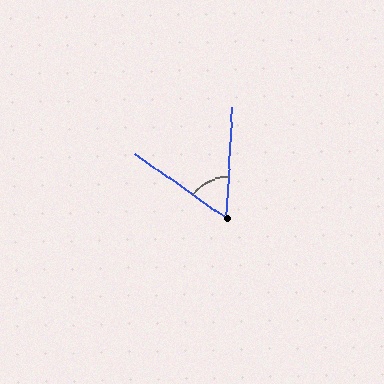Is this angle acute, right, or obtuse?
It is acute.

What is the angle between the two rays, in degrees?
Approximately 58 degrees.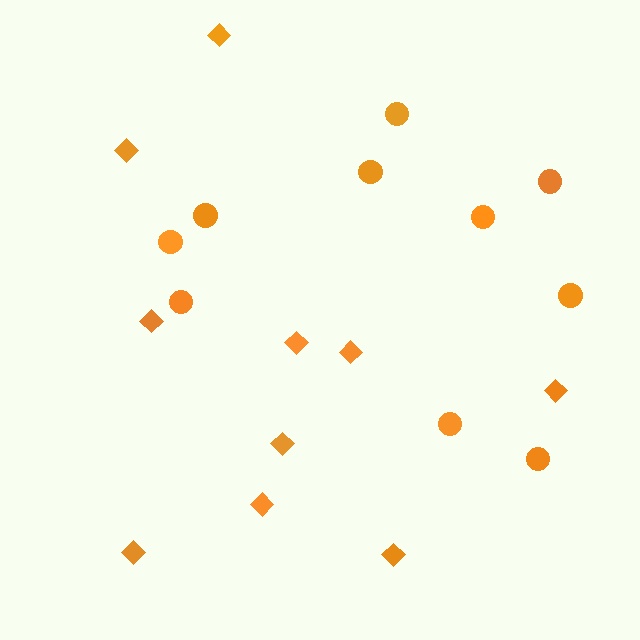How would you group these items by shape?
There are 2 groups: one group of circles (10) and one group of diamonds (10).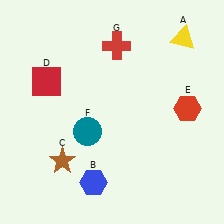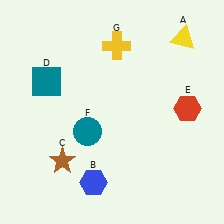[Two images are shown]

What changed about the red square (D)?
In Image 1, D is red. In Image 2, it changed to teal.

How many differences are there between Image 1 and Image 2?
There are 2 differences between the two images.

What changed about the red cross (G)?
In Image 1, G is red. In Image 2, it changed to yellow.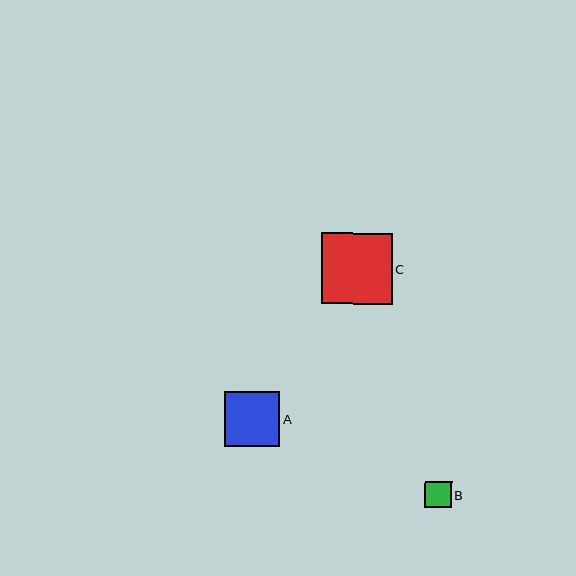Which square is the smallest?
Square B is the smallest with a size of approximately 26 pixels.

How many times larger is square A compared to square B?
Square A is approximately 2.1 times the size of square B.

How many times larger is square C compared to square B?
Square C is approximately 2.7 times the size of square B.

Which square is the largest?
Square C is the largest with a size of approximately 71 pixels.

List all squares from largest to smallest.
From largest to smallest: C, A, B.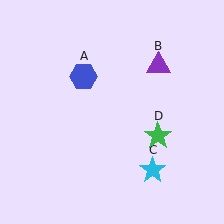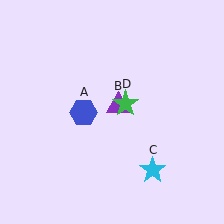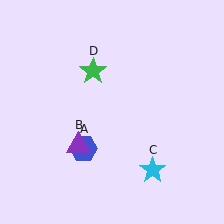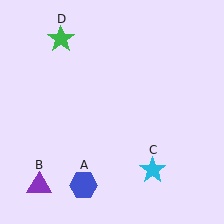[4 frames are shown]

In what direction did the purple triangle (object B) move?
The purple triangle (object B) moved down and to the left.